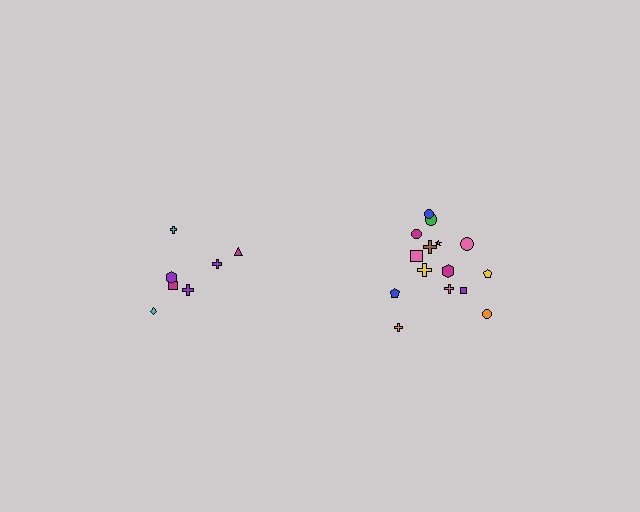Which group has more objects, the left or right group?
The right group.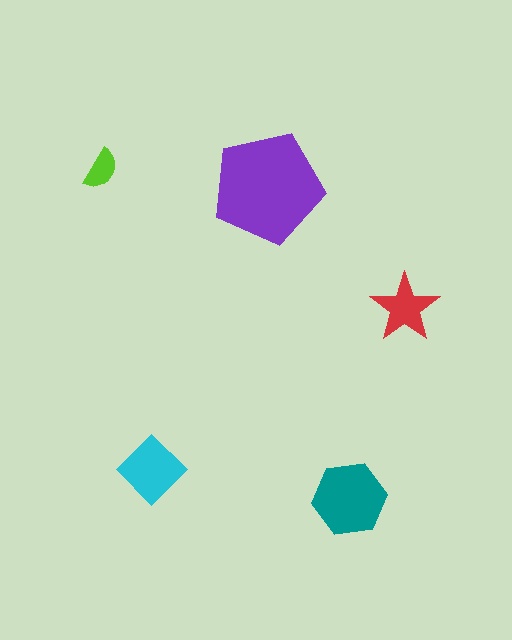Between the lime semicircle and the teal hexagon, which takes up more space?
The teal hexagon.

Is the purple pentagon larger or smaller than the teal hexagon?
Larger.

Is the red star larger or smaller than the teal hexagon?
Smaller.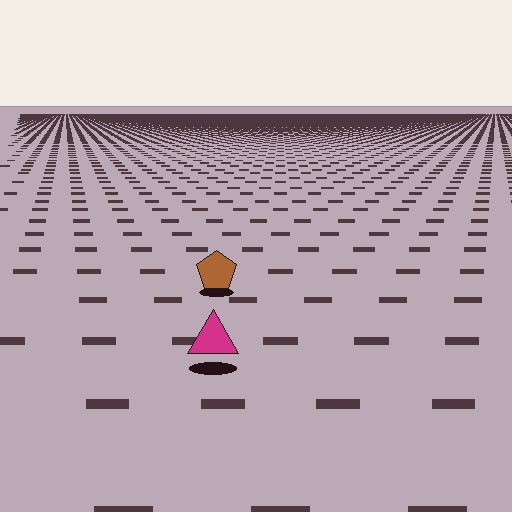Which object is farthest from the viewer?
The brown pentagon is farthest from the viewer. It appears smaller and the ground texture around it is denser.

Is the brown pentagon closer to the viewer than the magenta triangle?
No. The magenta triangle is closer — you can tell from the texture gradient: the ground texture is coarser near it.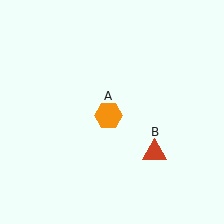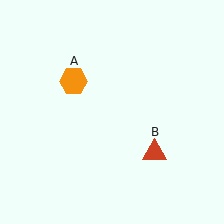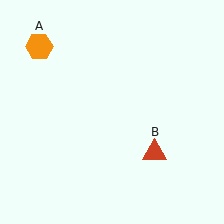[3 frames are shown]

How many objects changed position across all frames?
1 object changed position: orange hexagon (object A).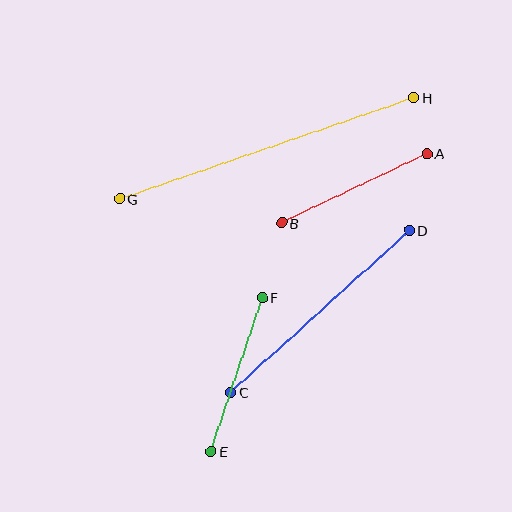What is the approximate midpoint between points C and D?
The midpoint is at approximately (320, 311) pixels.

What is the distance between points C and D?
The distance is approximately 241 pixels.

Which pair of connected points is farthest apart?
Points G and H are farthest apart.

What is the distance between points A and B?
The distance is approximately 161 pixels.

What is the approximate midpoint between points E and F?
The midpoint is at approximately (237, 374) pixels.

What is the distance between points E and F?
The distance is approximately 162 pixels.